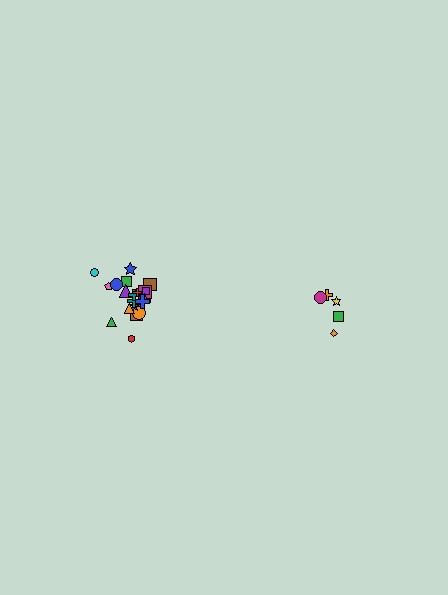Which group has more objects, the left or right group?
The left group.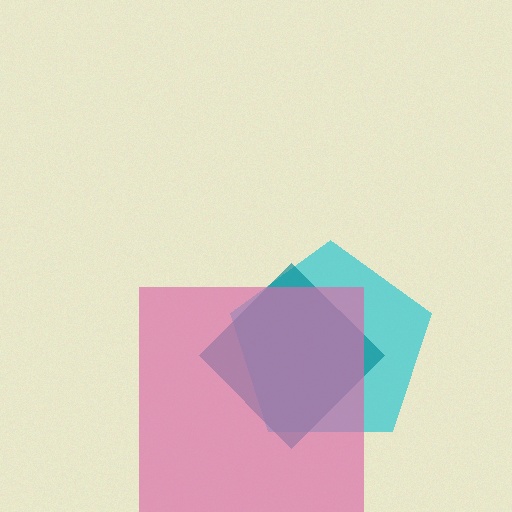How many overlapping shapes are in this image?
There are 3 overlapping shapes in the image.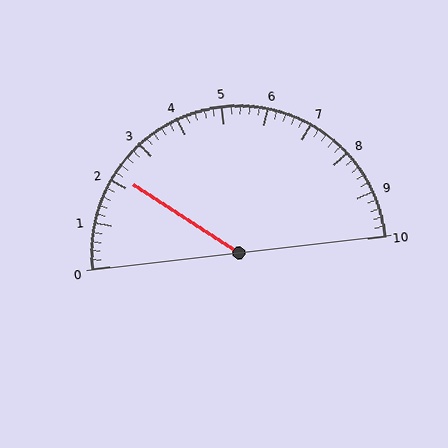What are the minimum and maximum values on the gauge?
The gauge ranges from 0 to 10.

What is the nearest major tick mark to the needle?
The nearest major tick mark is 2.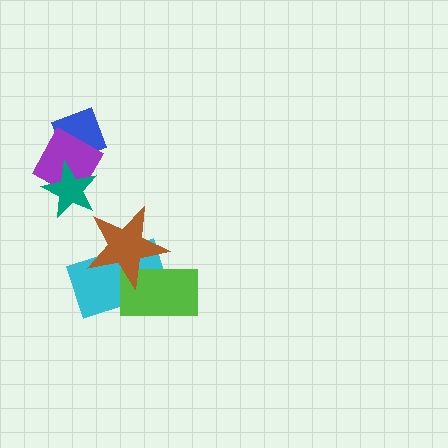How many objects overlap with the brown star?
2 objects overlap with the brown star.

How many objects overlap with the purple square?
2 objects overlap with the purple square.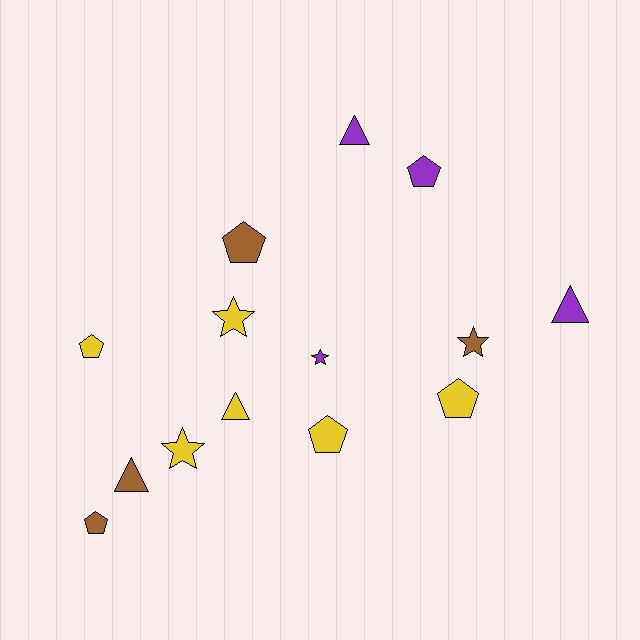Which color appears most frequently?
Yellow, with 6 objects.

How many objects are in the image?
There are 14 objects.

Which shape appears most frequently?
Pentagon, with 6 objects.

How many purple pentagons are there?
There is 1 purple pentagon.